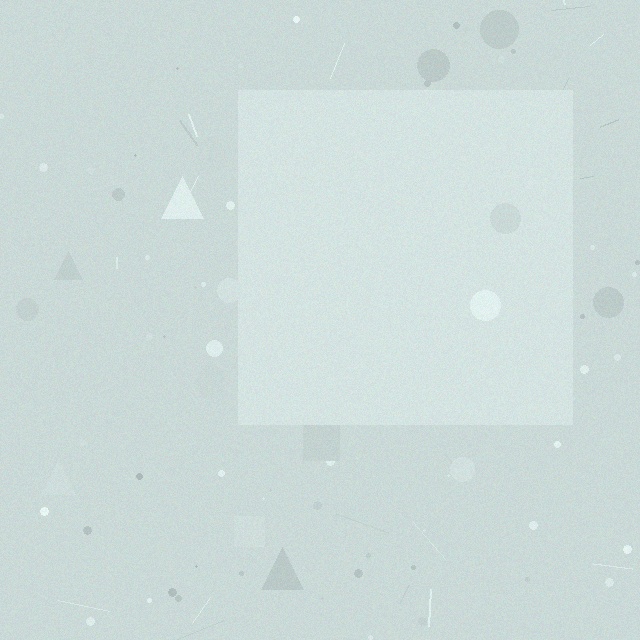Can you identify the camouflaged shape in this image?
The camouflaged shape is a square.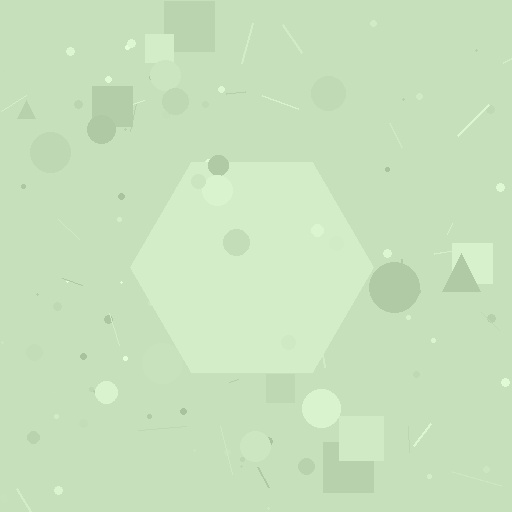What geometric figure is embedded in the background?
A hexagon is embedded in the background.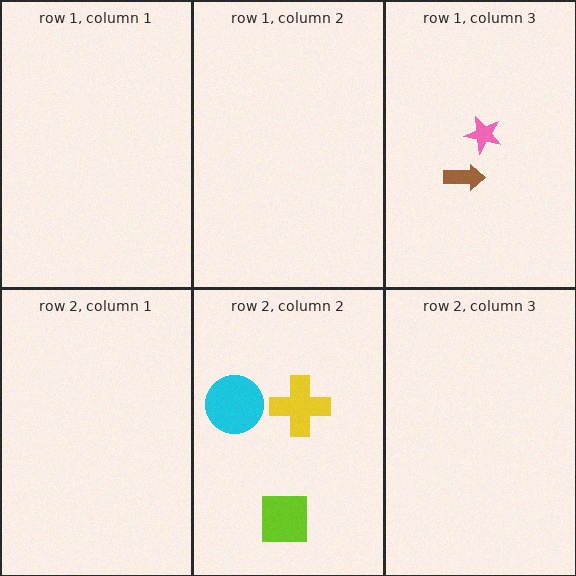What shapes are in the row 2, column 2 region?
The yellow cross, the cyan circle, the lime square.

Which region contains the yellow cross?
The row 2, column 2 region.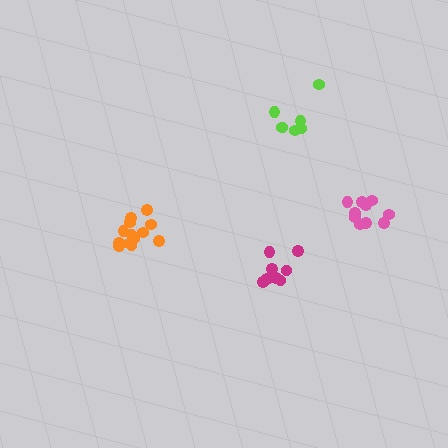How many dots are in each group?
Group 1: 13 dots, Group 2: 8 dots, Group 3: 10 dots, Group 4: 7 dots (38 total).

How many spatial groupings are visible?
There are 4 spatial groupings.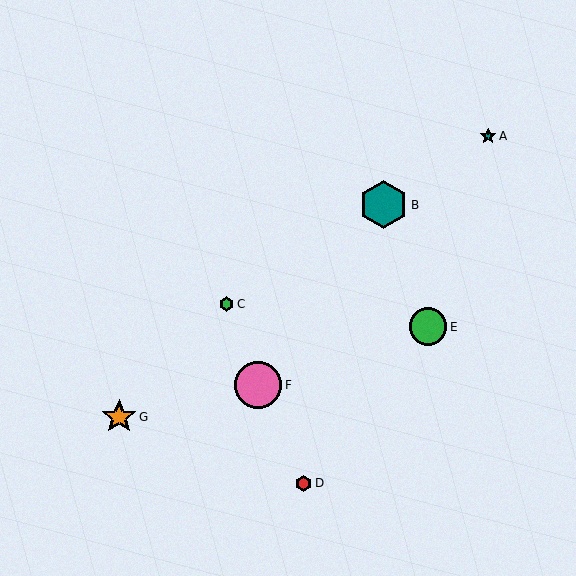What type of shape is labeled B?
Shape B is a teal hexagon.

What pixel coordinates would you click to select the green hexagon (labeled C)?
Click at (227, 304) to select the green hexagon C.